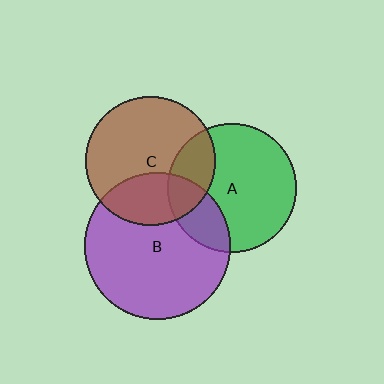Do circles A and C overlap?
Yes.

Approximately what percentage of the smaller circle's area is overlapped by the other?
Approximately 20%.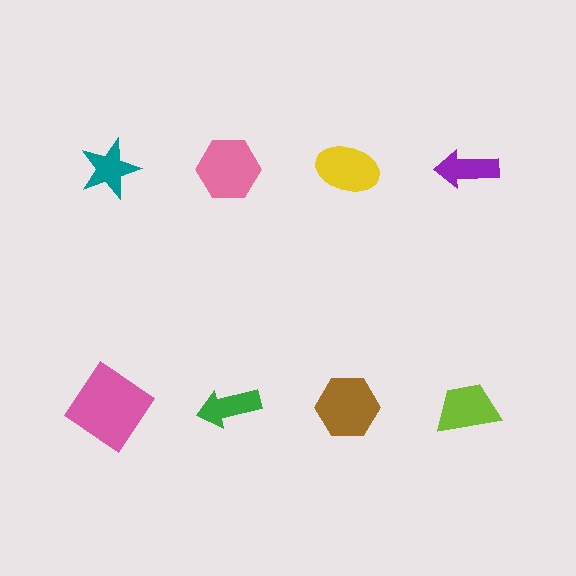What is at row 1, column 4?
A purple arrow.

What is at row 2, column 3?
A brown hexagon.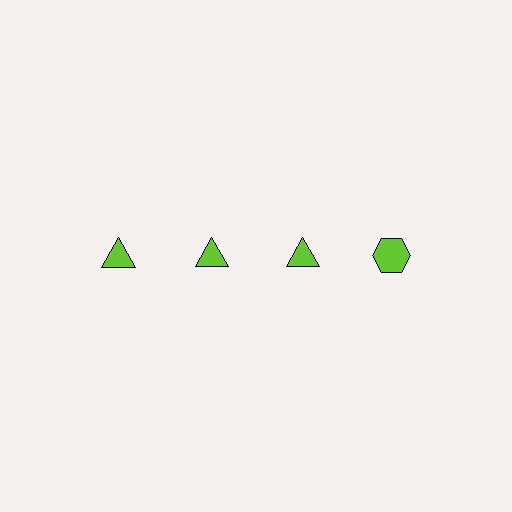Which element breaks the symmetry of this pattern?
The lime hexagon in the top row, second from right column breaks the symmetry. All other shapes are lime triangles.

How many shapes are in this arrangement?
There are 4 shapes arranged in a grid pattern.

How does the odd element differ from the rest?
It has a different shape: hexagon instead of triangle.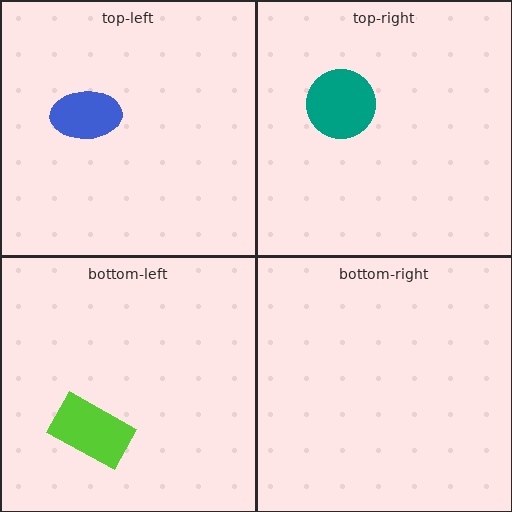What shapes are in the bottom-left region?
The lime rectangle.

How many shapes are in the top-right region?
1.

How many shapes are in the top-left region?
1.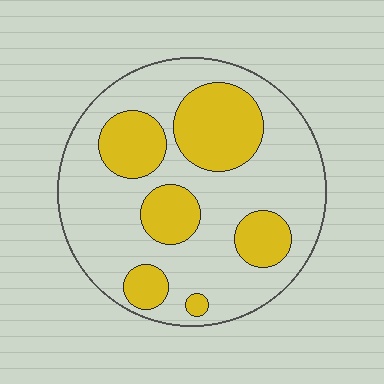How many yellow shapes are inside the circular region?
6.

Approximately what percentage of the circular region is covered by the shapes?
Approximately 30%.